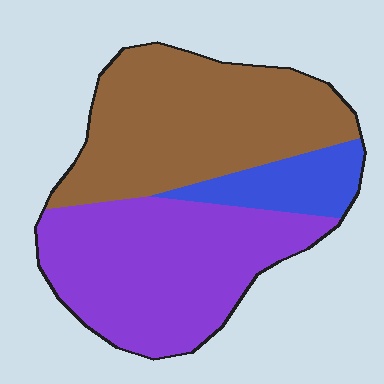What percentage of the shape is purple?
Purple covers roughly 45% of the shape.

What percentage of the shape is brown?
Brown takes up about two fifths (2/5) of the shape.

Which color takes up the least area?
Blue, at roughly 10%.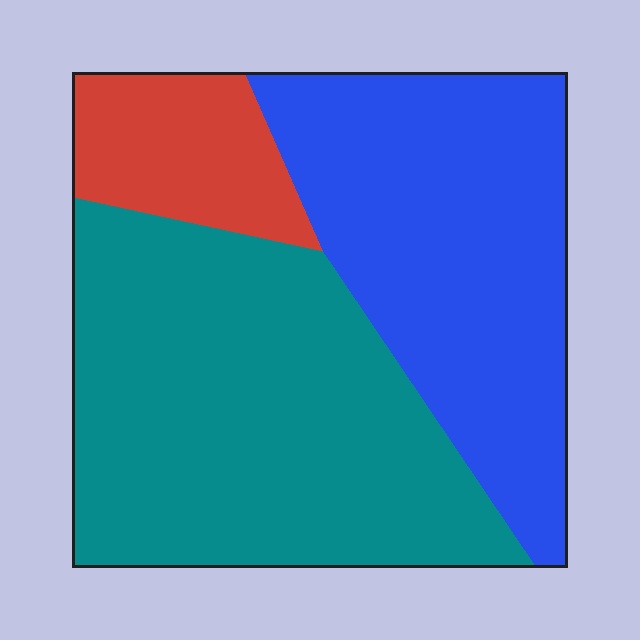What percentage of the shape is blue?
Blue covers 39% of the shape.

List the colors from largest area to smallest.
From largest to smallest: teal, blue, red.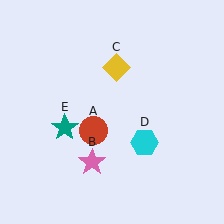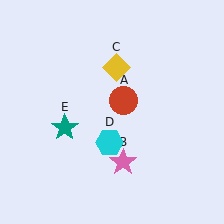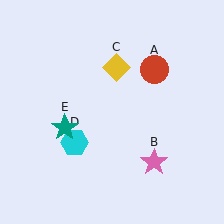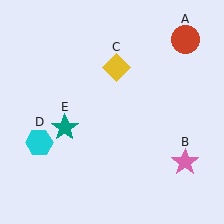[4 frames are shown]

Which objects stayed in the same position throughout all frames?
Yellow diamond (object C) and teal star (object E) remained stationary.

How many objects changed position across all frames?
3 objects changed position: red circle (object A), pink star (object B), cyan hexagon (object D).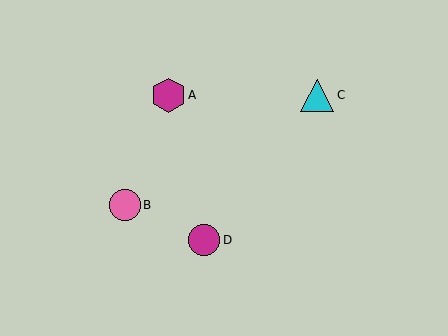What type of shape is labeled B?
Shape B is a pink circle.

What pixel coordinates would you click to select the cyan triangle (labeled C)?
Click at (317, 95) to select the cyan triangle C.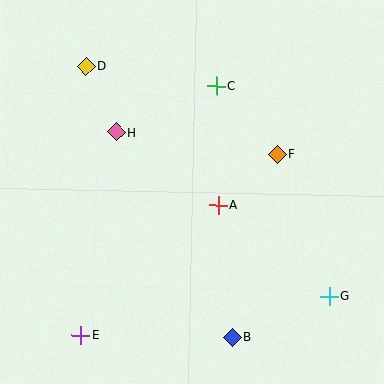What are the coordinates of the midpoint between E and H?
The midpoint between E and H is at (99, 234).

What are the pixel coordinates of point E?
Point E is at (81, 335).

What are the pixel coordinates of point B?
Point B is at (232, 337).